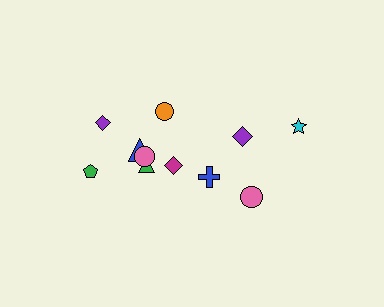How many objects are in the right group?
There are 4 objects.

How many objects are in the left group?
There are 7 objects.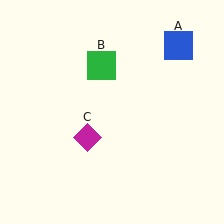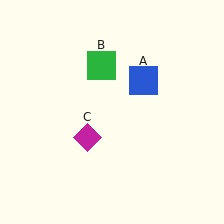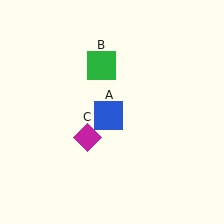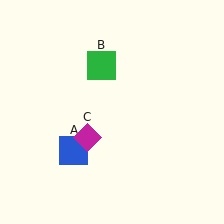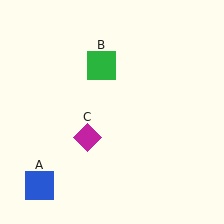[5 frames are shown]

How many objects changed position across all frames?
1 object changed position: blue square (object A).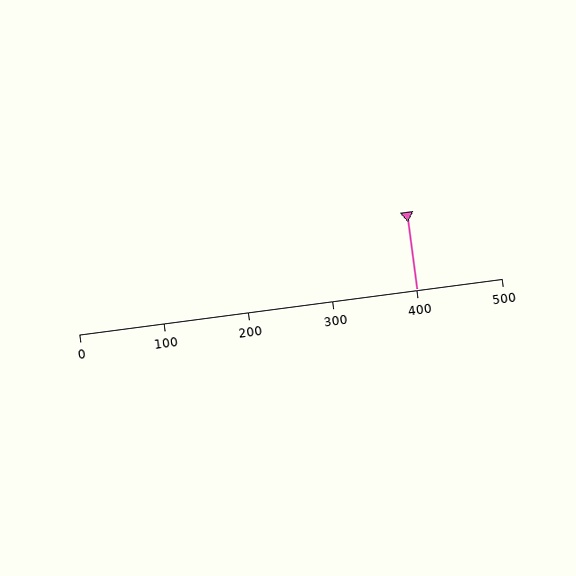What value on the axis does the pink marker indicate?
The marker indicates approximately 400.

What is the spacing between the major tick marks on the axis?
The major ticks are spaced 100 apart.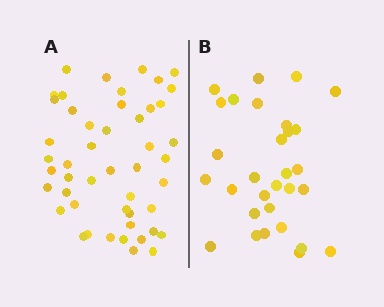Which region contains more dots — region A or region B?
Region A (the left region) has more dots.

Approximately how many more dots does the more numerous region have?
Region A has approximately 20 more dots than region B.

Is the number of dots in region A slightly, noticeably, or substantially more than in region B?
Region A has substantially more. The ratio is roughly 1.6 to 1.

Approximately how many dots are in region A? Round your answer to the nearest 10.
About 50 dots. (The exact count is 48, which rounds to 50.)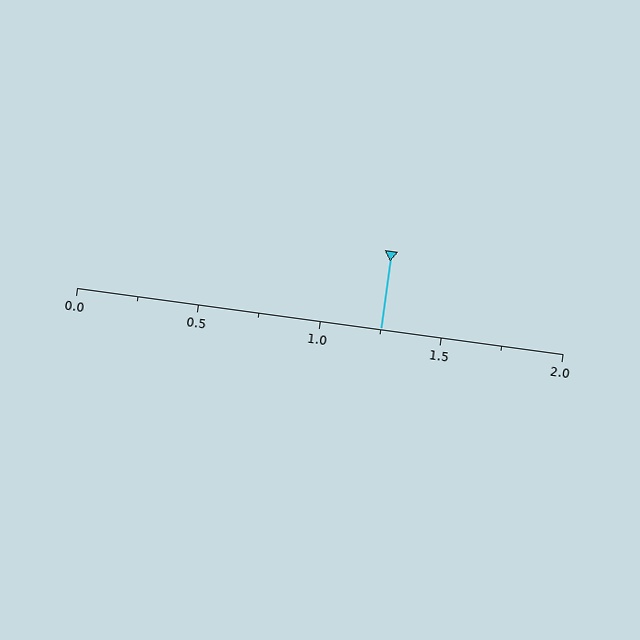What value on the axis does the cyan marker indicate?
The marker indicates approximately 1.25.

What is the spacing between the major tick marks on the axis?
The major ticks are spaced 0.5 apart.